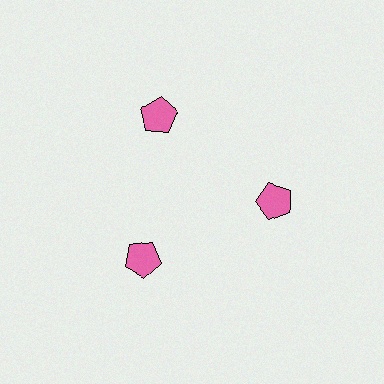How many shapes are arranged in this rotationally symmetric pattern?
There are 3 shapes, arranged in 3 groups of 1.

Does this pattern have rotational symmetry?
Yes, this pattern has 3-fold rotational symmetry. It looks the same after rotating 120 degrees around the center.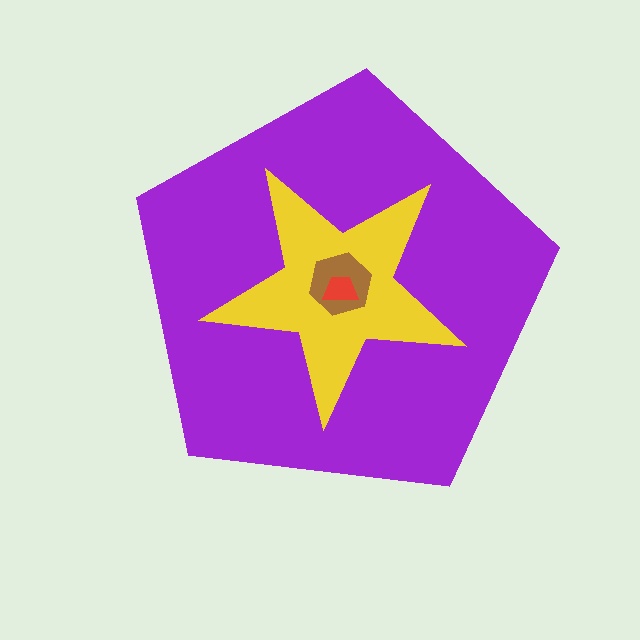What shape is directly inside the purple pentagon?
The yellow star.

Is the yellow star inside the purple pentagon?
Yes.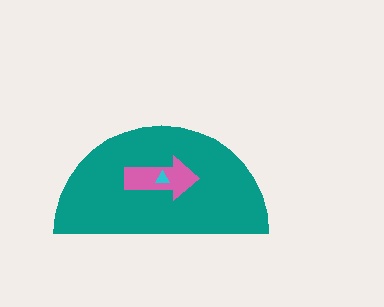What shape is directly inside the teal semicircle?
The pink arrow.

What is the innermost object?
The cyan triangle.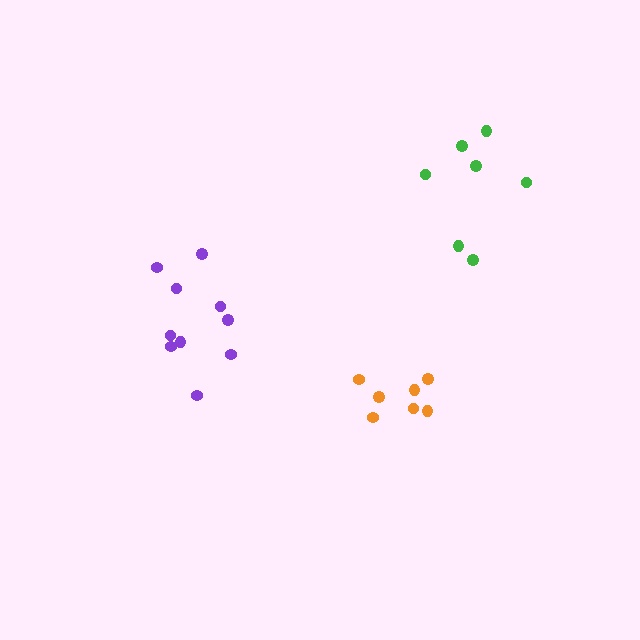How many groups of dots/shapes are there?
There are 3 groups.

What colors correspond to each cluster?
The clusters are colored: purple, orange, green.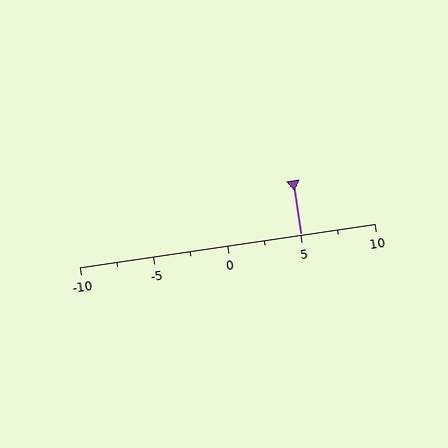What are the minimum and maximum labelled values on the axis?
The axis runs from -10 to 10.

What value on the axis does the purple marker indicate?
The marker indicates approximately 5.